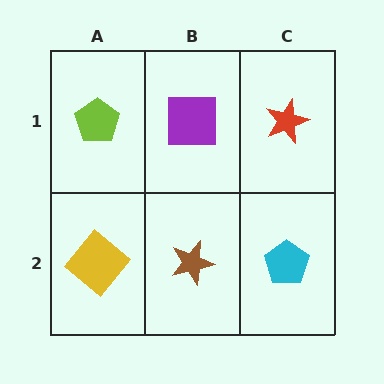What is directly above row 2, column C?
A red star.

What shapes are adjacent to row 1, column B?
A brown star (row 2, column B), a lime pentagon (row 1, column A), a red star (row 1, column C).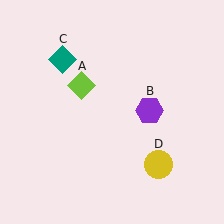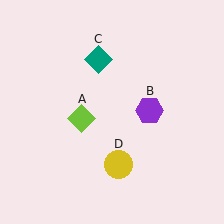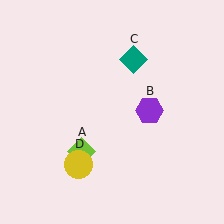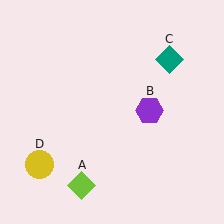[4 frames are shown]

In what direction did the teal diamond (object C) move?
The teal diamond (object C) moved right.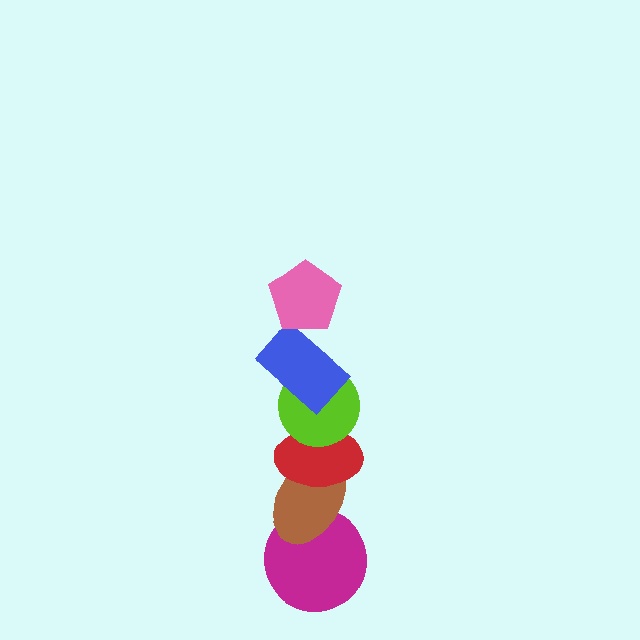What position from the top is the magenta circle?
The magenta circle is 6th from the top.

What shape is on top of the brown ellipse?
The red ellipse is on top of the brown ellipse.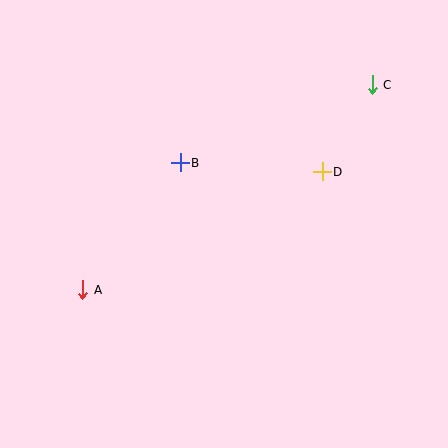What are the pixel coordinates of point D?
Point D is at (322, 172).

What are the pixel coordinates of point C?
Point C is at (372, 85).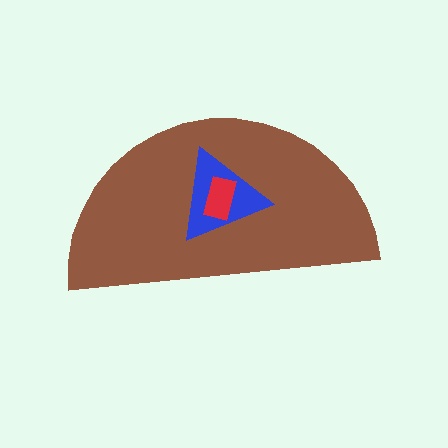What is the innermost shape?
The red rectangle.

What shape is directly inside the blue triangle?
The red rectangle.